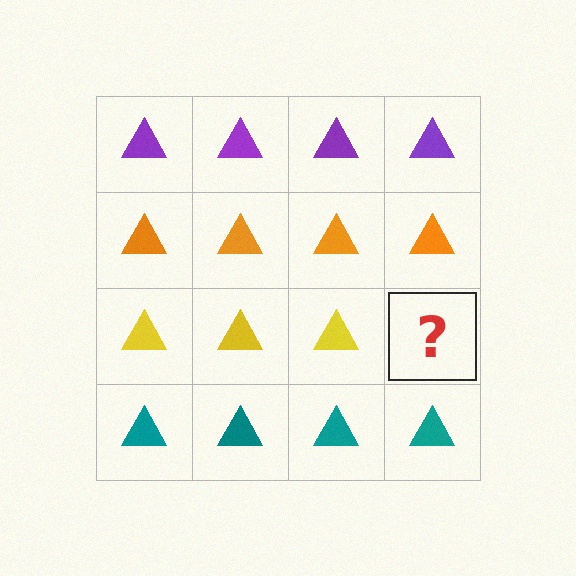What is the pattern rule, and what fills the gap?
The rule is that each row has a consistent color. The gap should be filled with a yellow triangle.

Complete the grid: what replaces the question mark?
The question mark should be replaced with a yellow triangle.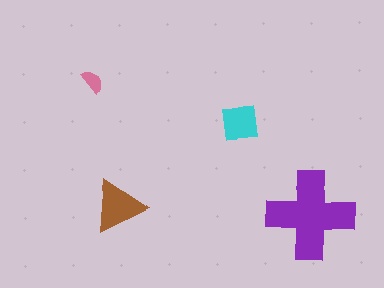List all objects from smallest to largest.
The pink semicircle, the cyan square, the brown triangle, the purple cross.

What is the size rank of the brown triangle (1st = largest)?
2nd.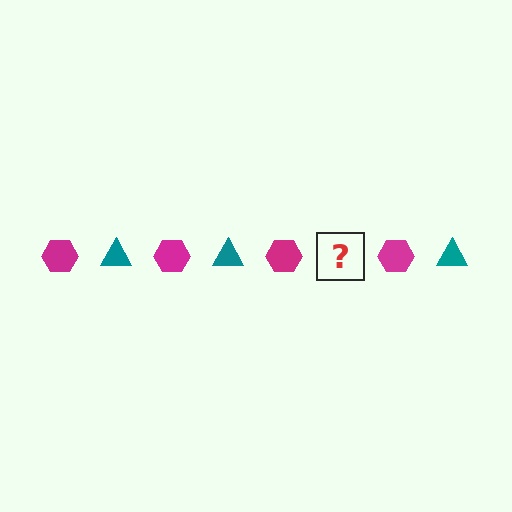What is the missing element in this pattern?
The missing element is a teal triangle.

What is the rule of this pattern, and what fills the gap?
The rule is that the pattern alternates between magenta hexagon and teal triangle. The gap should be filled with a teal triangle.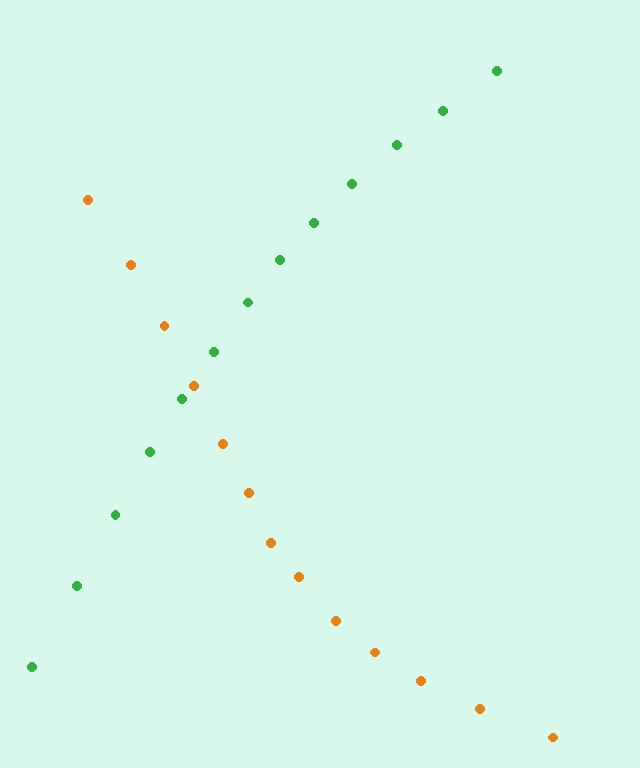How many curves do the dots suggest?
There are 2 distinct paths.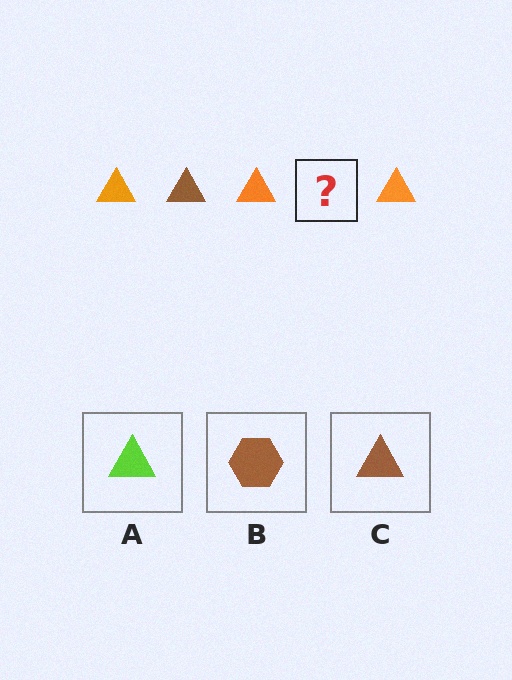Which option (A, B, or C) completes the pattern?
C.